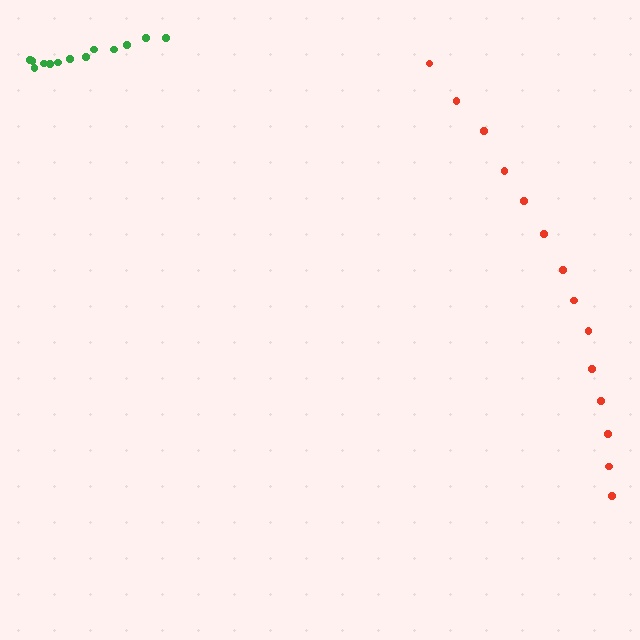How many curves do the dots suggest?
There are 2 distinct paths.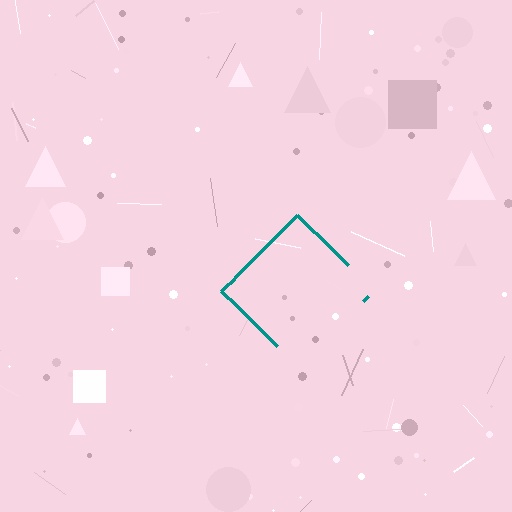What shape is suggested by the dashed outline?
The dashed outline suggests a diamond.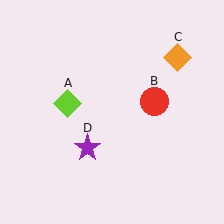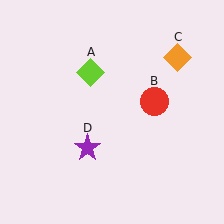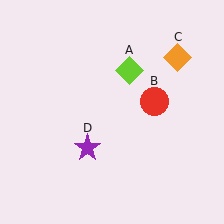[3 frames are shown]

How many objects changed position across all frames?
1 object changed position: lime diamond (object A).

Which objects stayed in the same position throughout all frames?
Red circle (object B) and orange diamond (object C) and purple star (object D) remained stationary.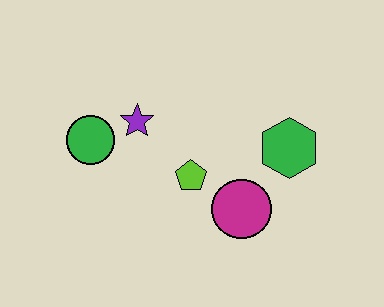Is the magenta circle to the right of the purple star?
Yes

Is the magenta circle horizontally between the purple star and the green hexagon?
Yes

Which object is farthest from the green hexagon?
The green circle is farthest from the green hexagon.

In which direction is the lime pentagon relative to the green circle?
The lime pentagon is to the right of the green circle.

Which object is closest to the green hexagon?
The magenta circle is closest to the green hexagon.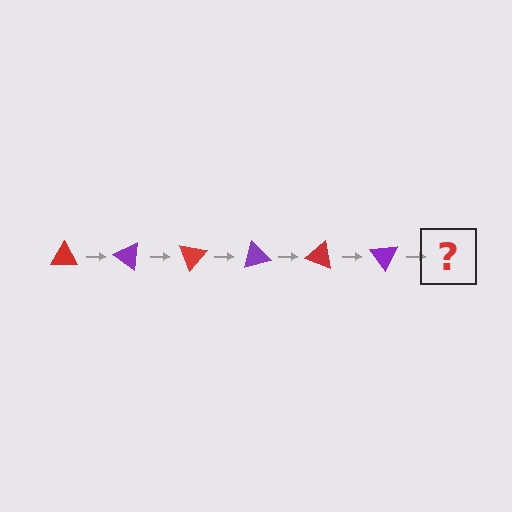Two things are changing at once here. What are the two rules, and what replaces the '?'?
The two rules are that it rotates 35 degrees each step and the color cycles through red and purple. The '?' should be a red triangle, rotated 210 degrees from the start.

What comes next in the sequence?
The next element should be a red triangle, rotated 210 degrees from the start.